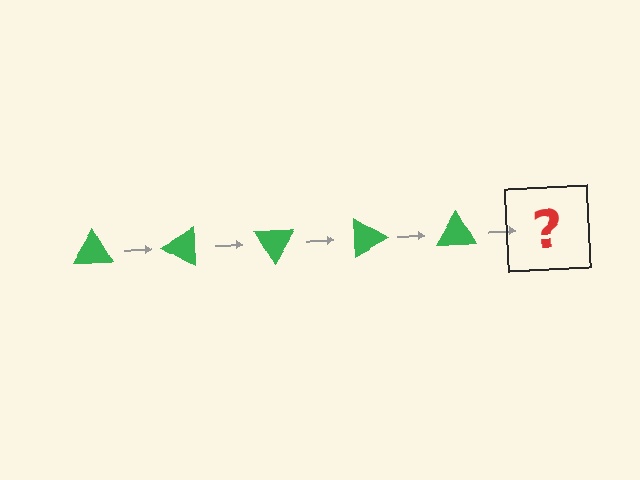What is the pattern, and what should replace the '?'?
The pattern is that the triangle rotates 30 degrees each step. The '?' should be a green triangle rotated 150 degrees.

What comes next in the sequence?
The next element should be a green triangle rotated 150 degrees.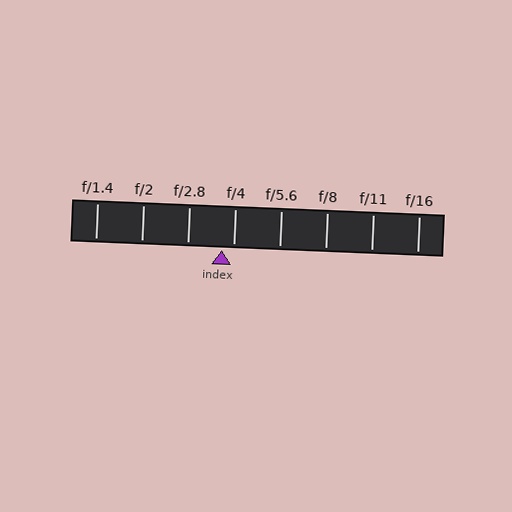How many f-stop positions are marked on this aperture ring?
There are 8 f-stop positions marked.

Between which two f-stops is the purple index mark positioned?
The index mark is between f/2.8 and f/4.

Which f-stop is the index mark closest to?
The index mark is closest to f/4.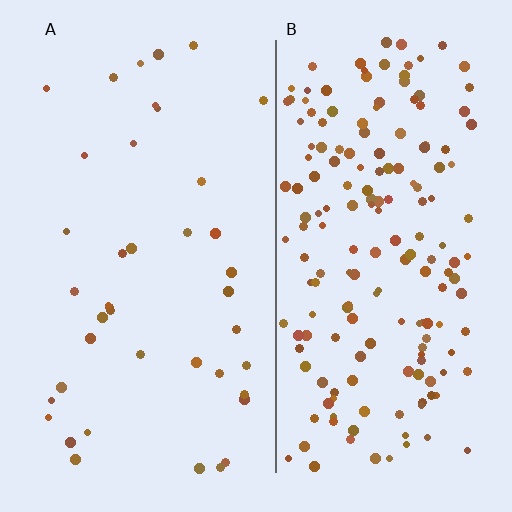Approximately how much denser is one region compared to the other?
Approximately 4.5× — region B over region A.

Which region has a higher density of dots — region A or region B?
B (the right).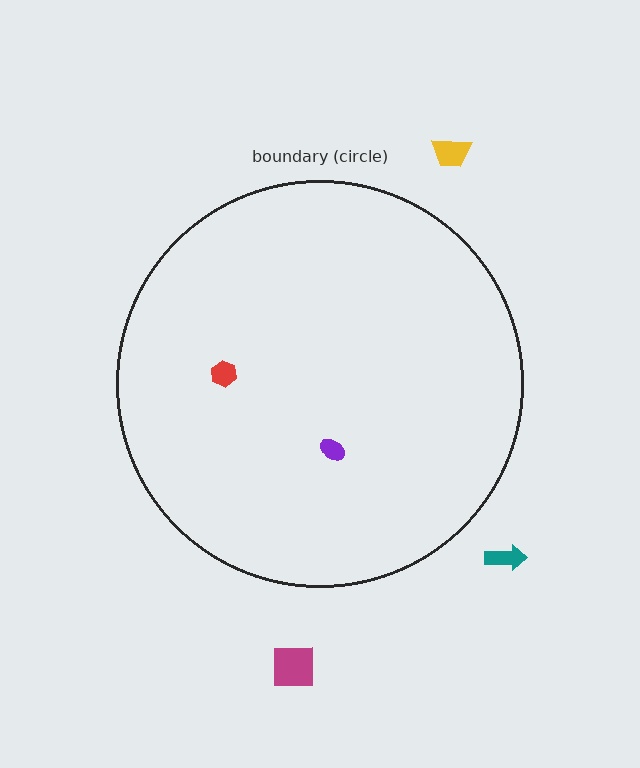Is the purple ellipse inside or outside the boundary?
Inside.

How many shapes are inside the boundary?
2 inside, 3 outside.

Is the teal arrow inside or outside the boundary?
Outside.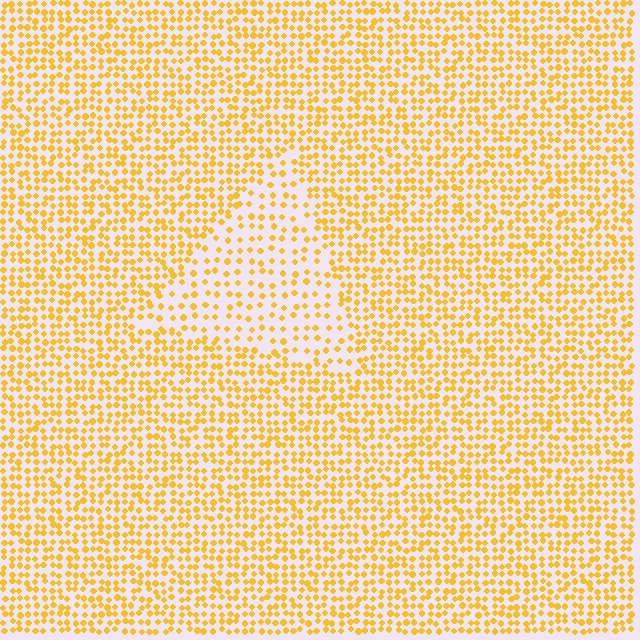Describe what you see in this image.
The image contains small yellow elements arranged at two different densities. A triangle-shaped region is visible where the elements are less densely packed than the surrounding area.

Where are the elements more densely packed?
The elements are more densely packed outside the triangle boundary.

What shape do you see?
I see a triangle.